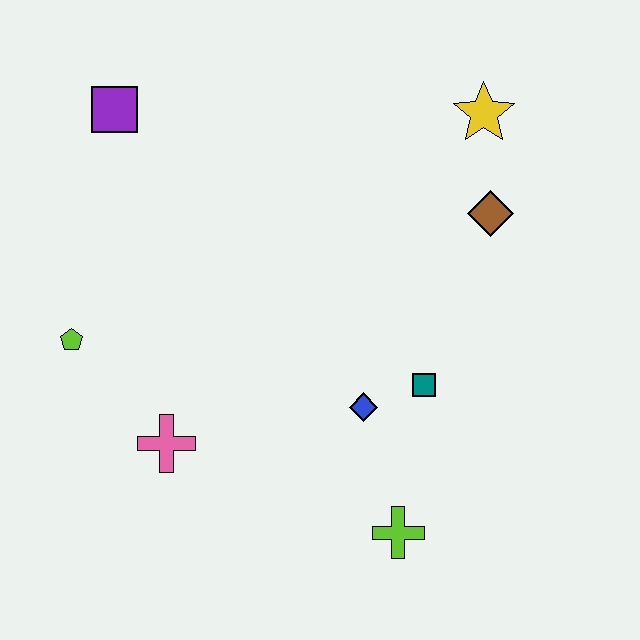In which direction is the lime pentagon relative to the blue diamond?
The lime pentagon is to the left of the blue diamond.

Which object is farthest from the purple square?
The lime cross is farthest from the purple square.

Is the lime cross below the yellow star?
Yes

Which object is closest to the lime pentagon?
The pink cross is closest to the lime pentagon.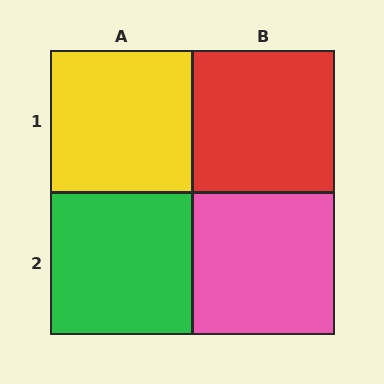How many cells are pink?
1 cell is pink.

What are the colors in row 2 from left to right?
Green, pink.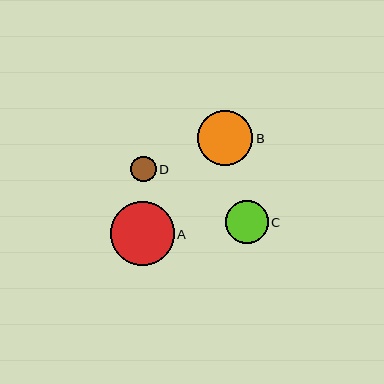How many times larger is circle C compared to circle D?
Circle C is approximately 1.7 times the size of circle D.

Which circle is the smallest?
Circle D is the smallest with a size of approximately 25 pixels.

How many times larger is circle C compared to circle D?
Circle C is approximately 1.7 times the size of circle D.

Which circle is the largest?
Circle A is the largest with a size of approximately 63 pixels.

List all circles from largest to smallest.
From largest to smallest: A, B, C, D.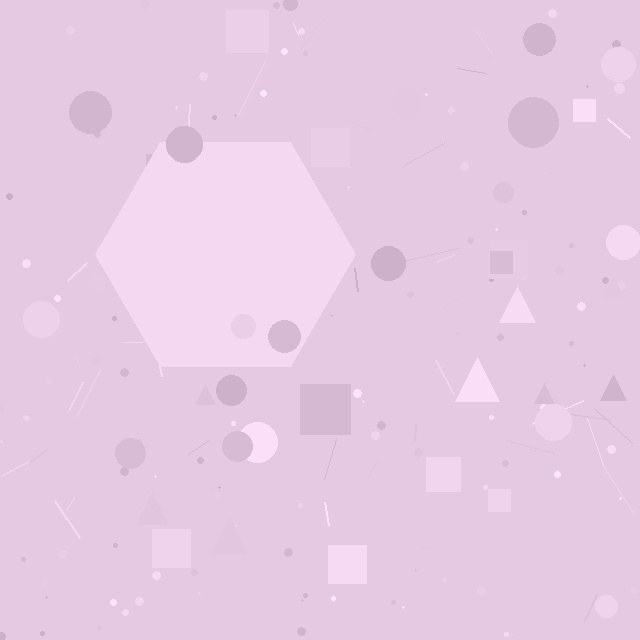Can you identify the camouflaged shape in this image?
The camouflaged shape is a hexagon.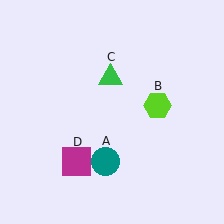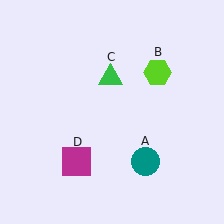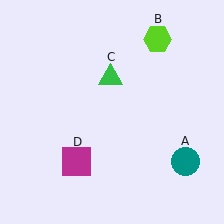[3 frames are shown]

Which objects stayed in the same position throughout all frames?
Green triangle (object C) and magenta square (object D) remained stationary.